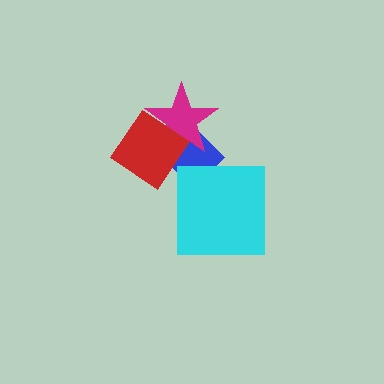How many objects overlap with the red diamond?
2 objects overlap with the red diamond.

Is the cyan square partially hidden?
No, no other shape covers it.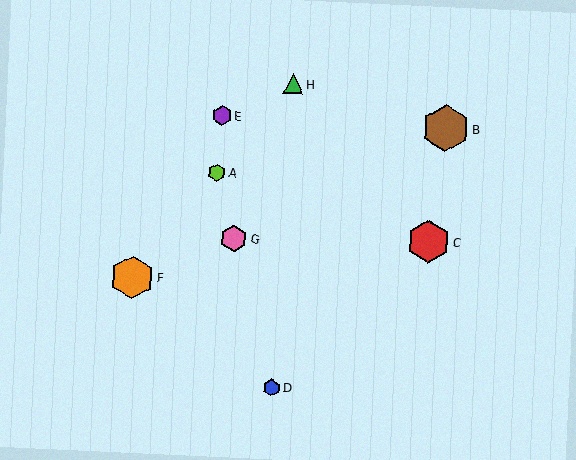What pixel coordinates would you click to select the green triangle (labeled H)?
Click at (293, 84) to select the green triangle H.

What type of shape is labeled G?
Shape G is a pink hexagon.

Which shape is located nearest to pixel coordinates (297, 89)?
The green triangle (labeled H) at (293, 84) is nearest to that location.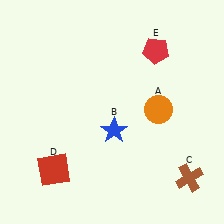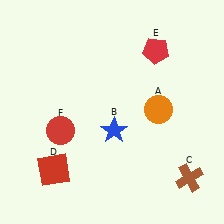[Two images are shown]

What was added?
A red circle (F) was added in Image 2.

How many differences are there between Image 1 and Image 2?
There is 1 difference between the two images.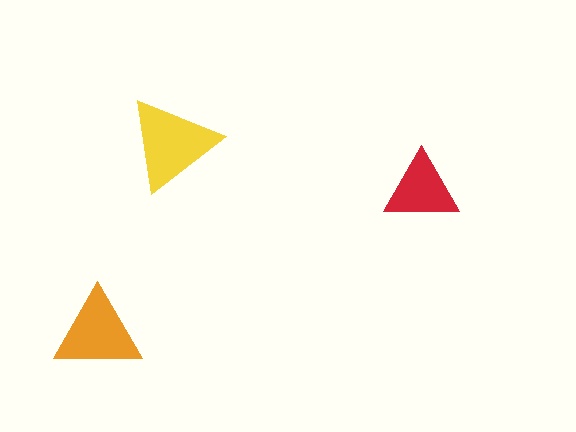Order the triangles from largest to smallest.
the yellow one, the orange one, the red one.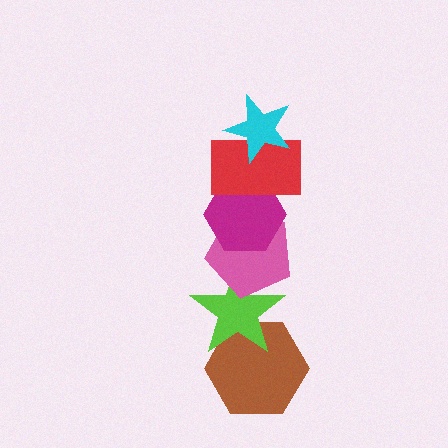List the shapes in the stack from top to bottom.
From top to bottom: the cyan star, the red rectangle, the magenta hexagon, the pink pentagon, the lime star, the brown hexagon.